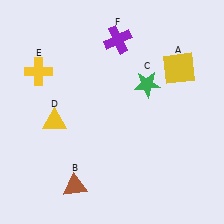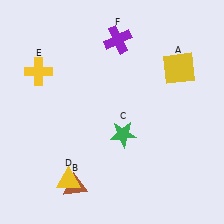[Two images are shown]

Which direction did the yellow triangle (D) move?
The yellow triangle (D) moved down.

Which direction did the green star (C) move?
The green star (C) moved down.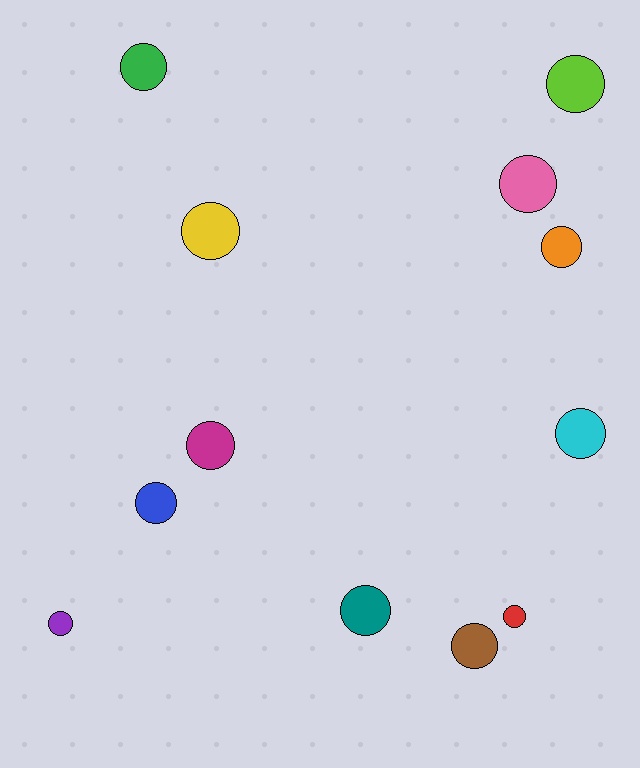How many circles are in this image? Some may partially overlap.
There are 12 circles.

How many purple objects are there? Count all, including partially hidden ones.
There is 1 purple object.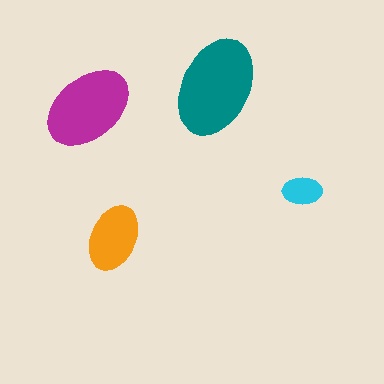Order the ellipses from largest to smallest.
the teal one, the magenta one, the orange one, the cyan one.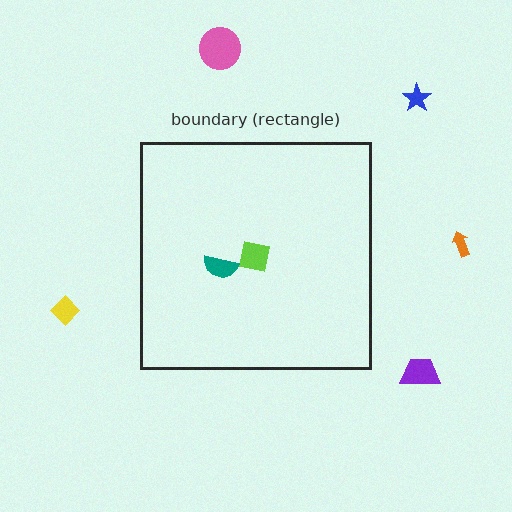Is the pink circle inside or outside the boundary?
Outside.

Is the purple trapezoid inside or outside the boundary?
Outside.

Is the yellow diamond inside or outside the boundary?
Outside.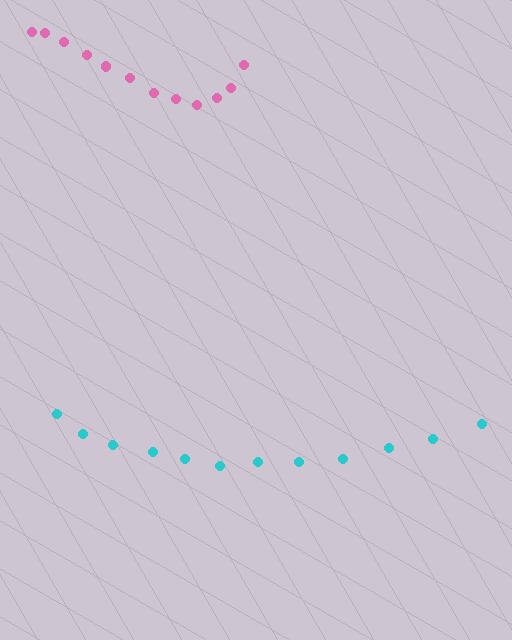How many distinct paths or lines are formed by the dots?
There are 2 distinct paths.